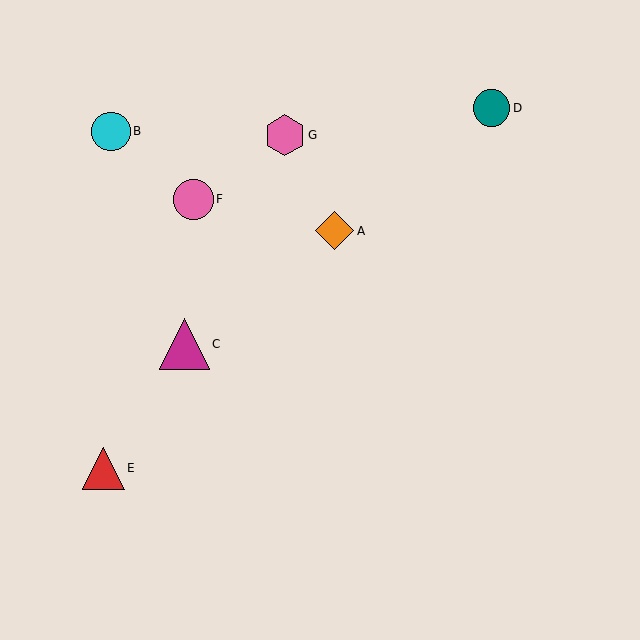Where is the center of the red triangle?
The center of the red triangle is at (103, 468).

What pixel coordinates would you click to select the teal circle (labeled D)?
Click at (492, 108) to select the teal circle D.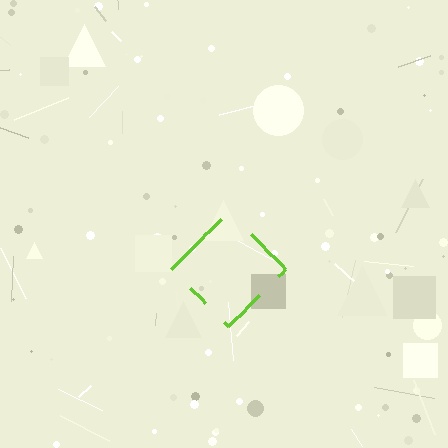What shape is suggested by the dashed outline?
The dashed outline suggests a diamond.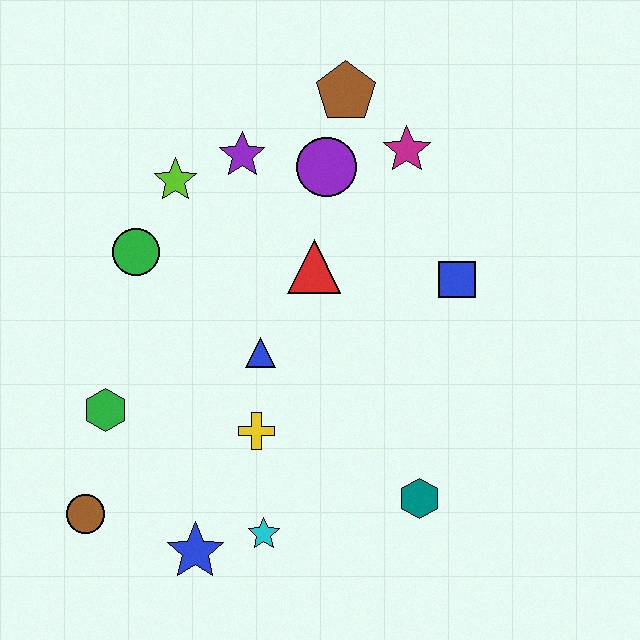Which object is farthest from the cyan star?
The brown pentagon is farthest from the cyan star.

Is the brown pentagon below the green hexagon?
No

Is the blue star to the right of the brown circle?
Yes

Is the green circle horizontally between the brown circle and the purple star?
Yes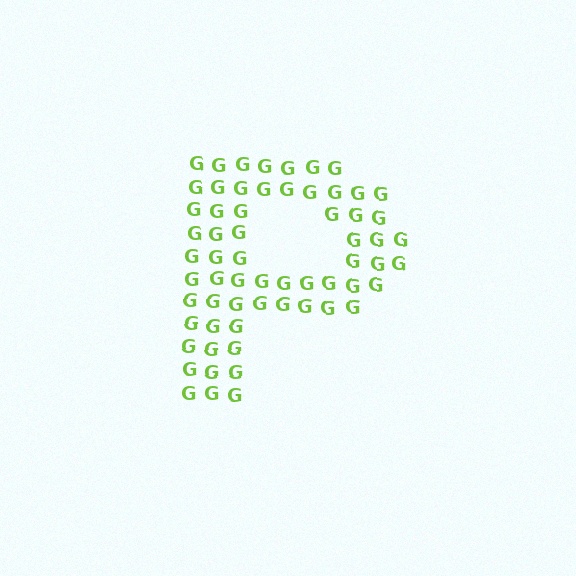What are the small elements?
The small elements are letter G's.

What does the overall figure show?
The overall figure shows the letter P.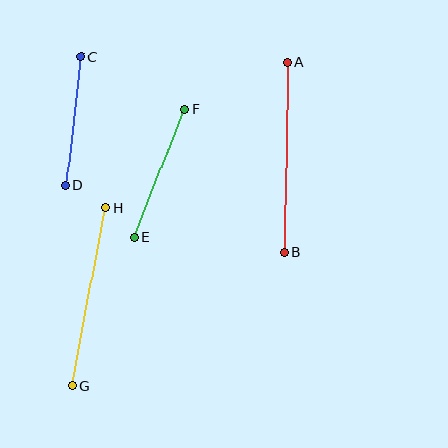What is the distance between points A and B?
The distance is approximately 190 pixels.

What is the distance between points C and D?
The distance is approximately 129 pixels.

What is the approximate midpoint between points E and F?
The midpoint is at approximately (159, 173) pixels.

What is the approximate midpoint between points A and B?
The midpoint is at approximately (286, 157) pixels.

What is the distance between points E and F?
The distance is approximately 138 pixels.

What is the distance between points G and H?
The distance is approximately 181 pixels.